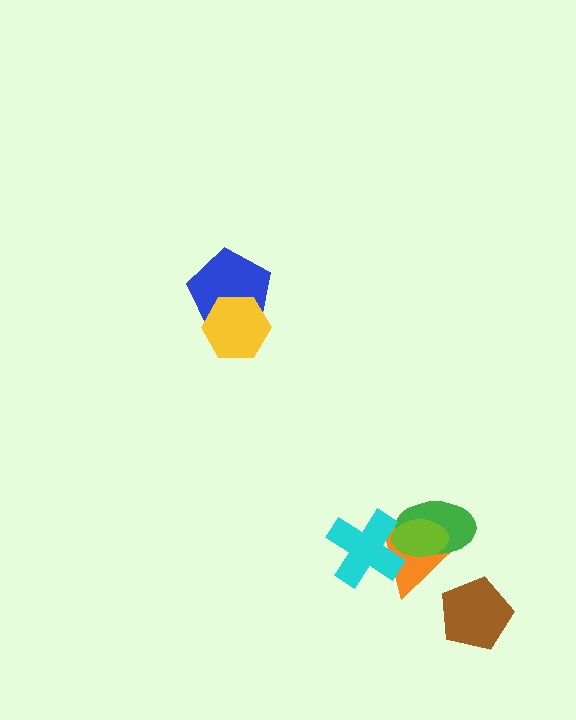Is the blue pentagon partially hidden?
Yes, it is partially covered by another shape.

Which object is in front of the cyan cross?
The lime ellipse is in front of the cyan cross.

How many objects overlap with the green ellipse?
2 objects overlap with the green ellipse.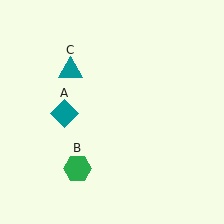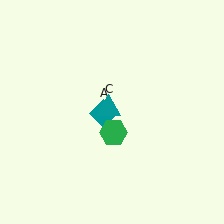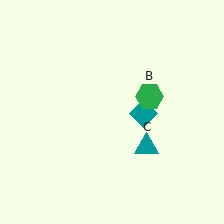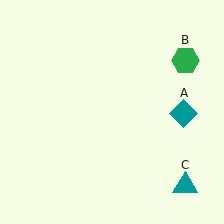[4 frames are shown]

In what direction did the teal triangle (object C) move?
The teal triangle (object C) moved down and to the right.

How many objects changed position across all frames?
3 objects changed position: teal diamond (object A), green hexagon (object B), teal triangle (object C).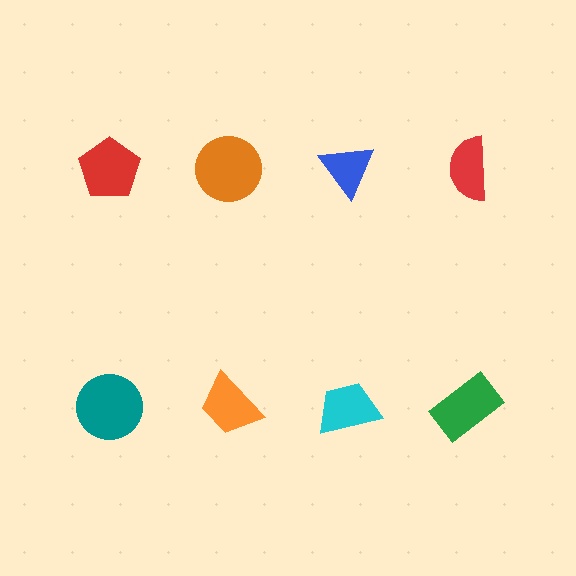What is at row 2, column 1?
A teal circle.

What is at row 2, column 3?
A cyan trapezoid.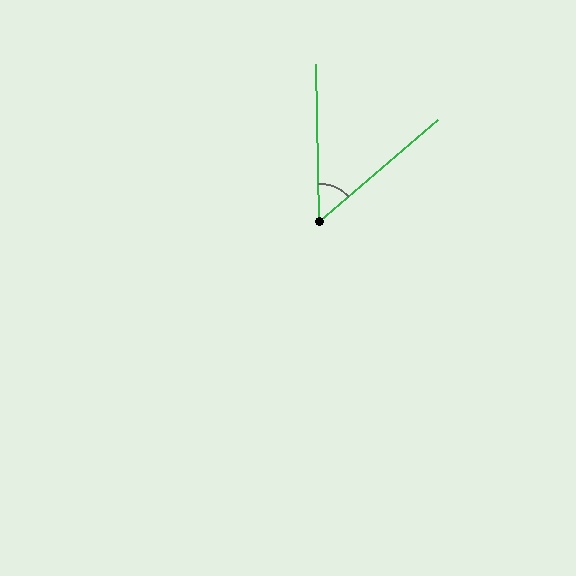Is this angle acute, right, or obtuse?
It is acute.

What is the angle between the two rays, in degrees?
Approximately 50 degrees.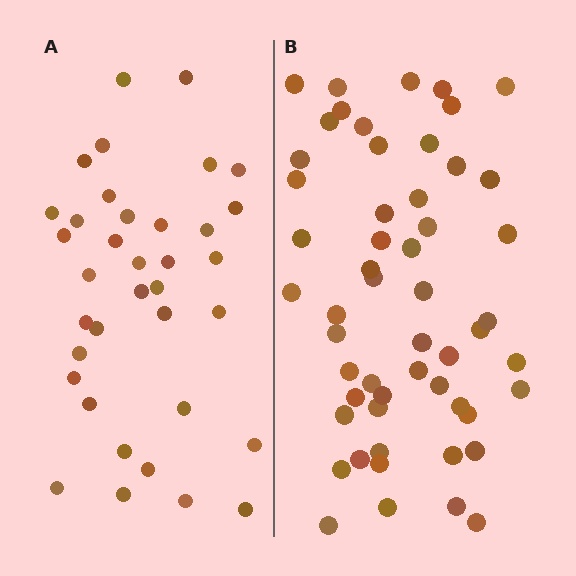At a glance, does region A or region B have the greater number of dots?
Region B (the right region) has more dots.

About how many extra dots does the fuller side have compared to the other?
Region B has approximately 20 more dots than region A.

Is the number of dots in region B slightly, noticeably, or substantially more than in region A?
Region B has substantially more. The ratio is roughly 1.5 to 1.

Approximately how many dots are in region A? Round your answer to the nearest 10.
About 40 dots. (The exact count is 36, which rounds to 40.)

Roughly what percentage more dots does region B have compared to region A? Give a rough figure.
About 50% more.